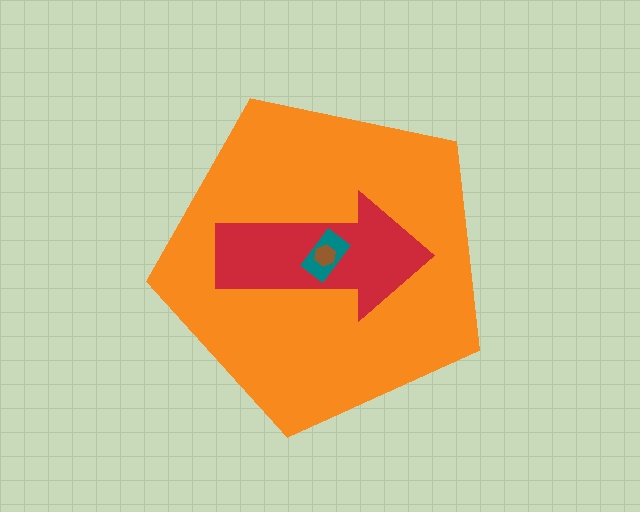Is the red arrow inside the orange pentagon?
Yes.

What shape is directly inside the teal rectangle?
The brown hexagon.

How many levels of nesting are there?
4.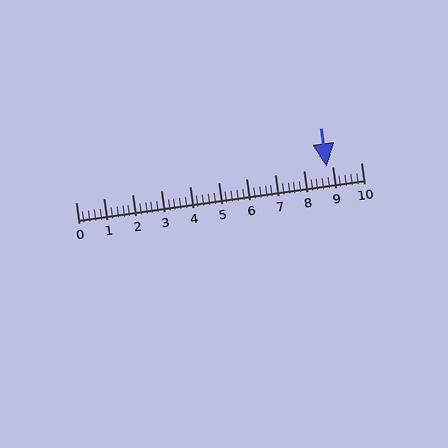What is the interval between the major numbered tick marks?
The major tick marks are spaced 1 units apart.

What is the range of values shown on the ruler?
The ruler shows values from 0 to 10.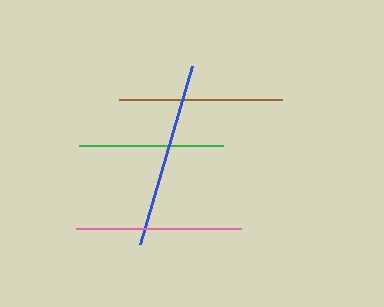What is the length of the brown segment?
The brown segment is approximately 163 pixels long.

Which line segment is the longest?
The blue line is the longest at approximately 186 pixels.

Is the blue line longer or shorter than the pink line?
The blue line is longer than the pink line.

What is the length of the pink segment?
The pink segment is approximately 166 pixels long.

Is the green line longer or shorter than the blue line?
The blue line is longer than the green line.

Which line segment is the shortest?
The green line is the shortest at approximately 144 pixels.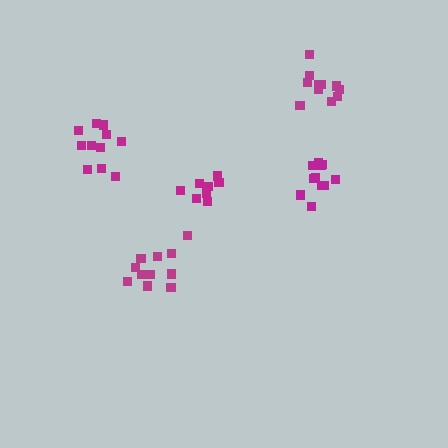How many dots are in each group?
Group 1: 11 dots, Group 2: 11 dots, Group 3: 8 dots, Group 4: 11 dots, Group 5: 11 dots (52 total).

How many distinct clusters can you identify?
There are 5 distinct clusters.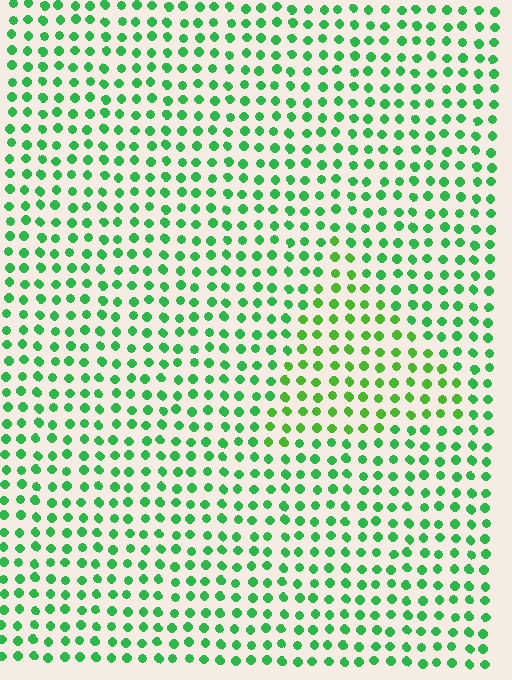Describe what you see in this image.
The image is filled with small green elements in a uniform arrangement. A triangle-shaped region is visible where the elements are tinted to a slightly different hue, forming a subtle color boundary.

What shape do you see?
I see a triangle.